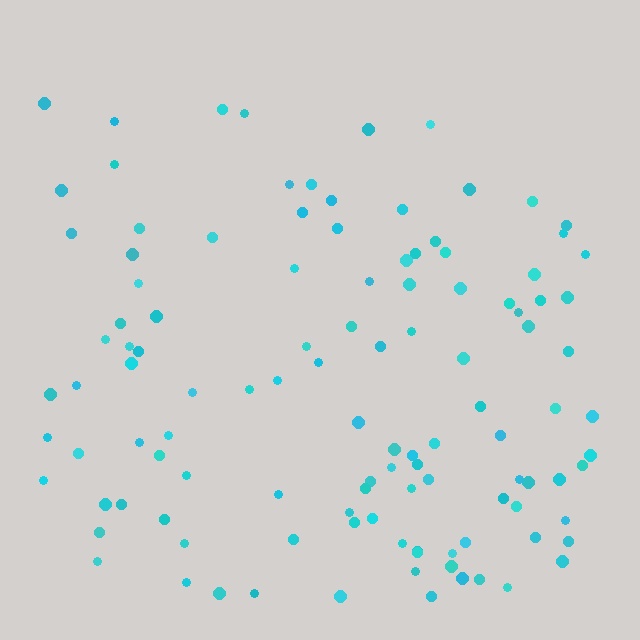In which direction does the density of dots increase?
From top to bottom, with the bottom side densest.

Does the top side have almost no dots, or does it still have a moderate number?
Still a moderate number, just noticeably fewer than the bottom.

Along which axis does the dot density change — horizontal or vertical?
Vertical.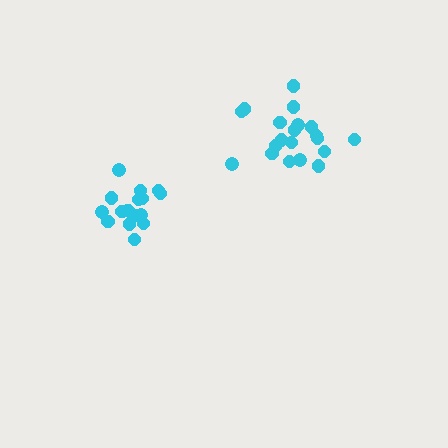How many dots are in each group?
Group 1: 16 dots, Group 2: 20 dots (36 total).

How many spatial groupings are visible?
There are 2 spatial groupings.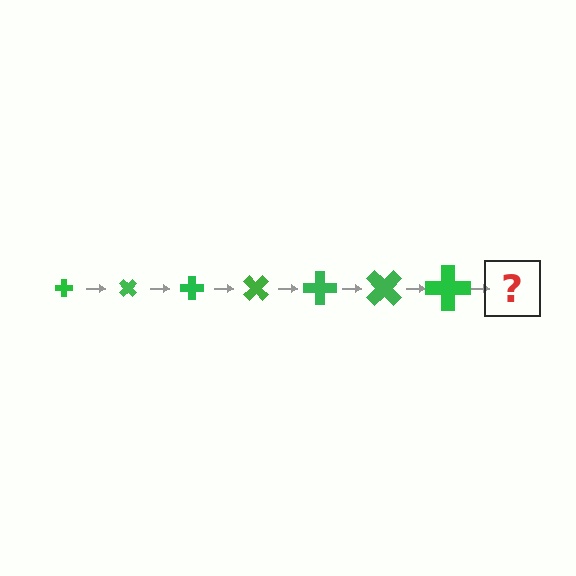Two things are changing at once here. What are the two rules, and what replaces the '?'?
The two rules are that the cross grows larger each step and it rotates 45 degrees each step. The '?' should be a cross, larger than the previous one and rotated 315 degrees from the start.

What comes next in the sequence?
The next element should be a cross, larger than the previous one and rotated 315 degrees from the start.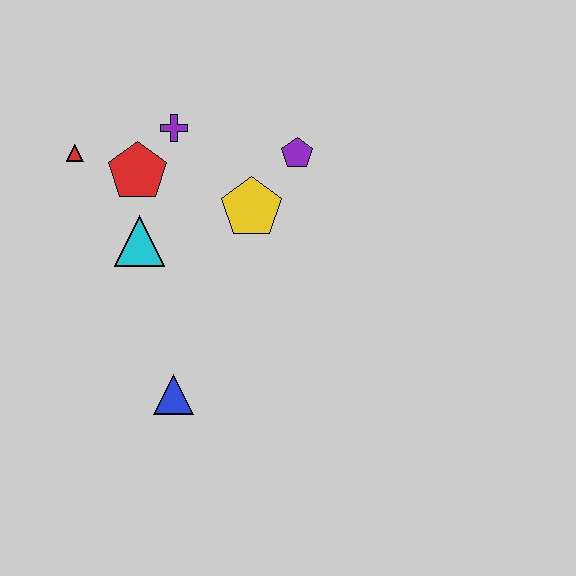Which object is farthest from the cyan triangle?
The purple pentagon is farthest from the cyan triangle.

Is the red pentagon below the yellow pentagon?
No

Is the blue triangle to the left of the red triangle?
No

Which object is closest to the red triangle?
The red pentagon is closest to the red triangle.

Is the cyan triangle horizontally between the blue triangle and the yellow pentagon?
No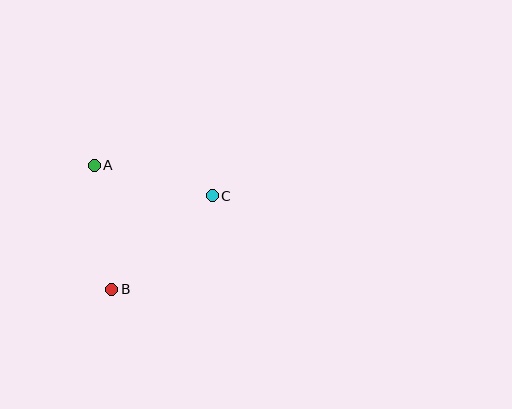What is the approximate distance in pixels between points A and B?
The distance between A and B is approximately 125 pixels.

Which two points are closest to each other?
Points A and C are closest to each other.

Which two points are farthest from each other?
Points B and C are farthest from each other.